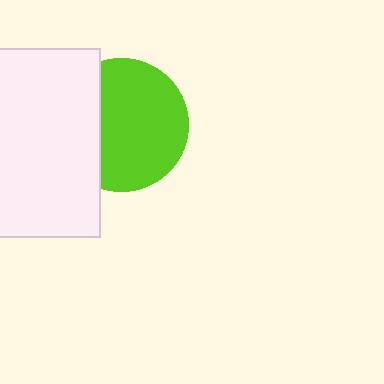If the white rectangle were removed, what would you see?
You would see the complete lime circle.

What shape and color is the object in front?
The object in front is a white rectangle.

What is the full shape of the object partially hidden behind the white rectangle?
The partially hidden object is a lime circle.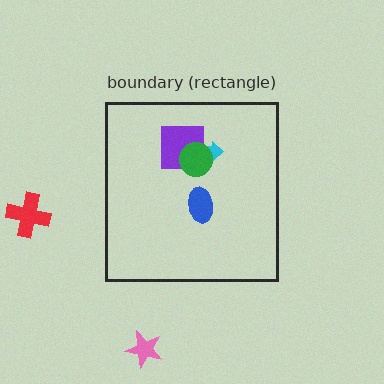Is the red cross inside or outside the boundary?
Outside.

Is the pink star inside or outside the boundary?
Outside.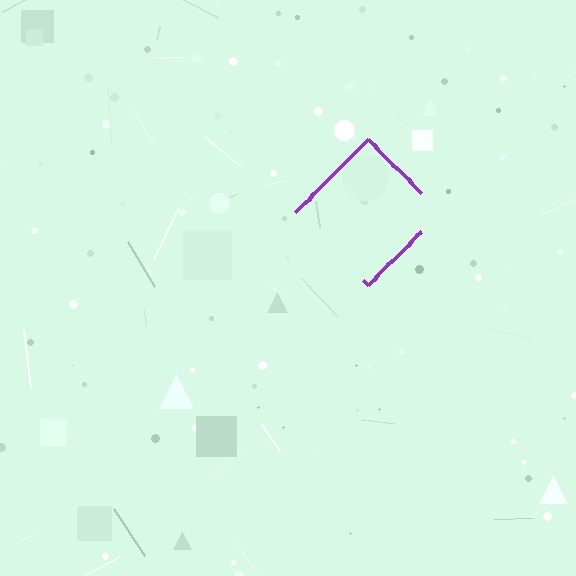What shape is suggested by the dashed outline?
The dashed outline suggests a diamond.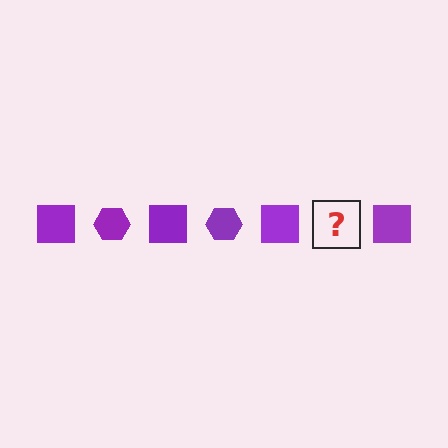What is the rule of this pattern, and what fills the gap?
The rule is that the pattern cycles through square, hexagon shapes in purple. The gap should be filled with a purple hexagon.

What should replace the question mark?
The question mark should be replaced with a purple hexagon.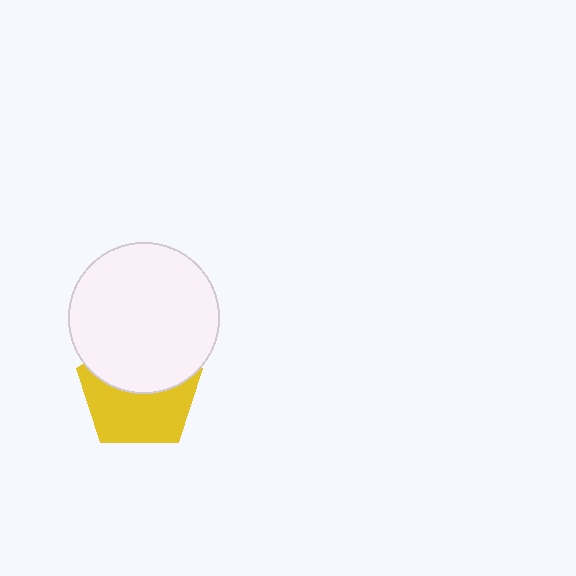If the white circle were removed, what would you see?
You would see the complete yellow pentagon.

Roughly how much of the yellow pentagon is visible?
About half of it is visible (roughly 54%).